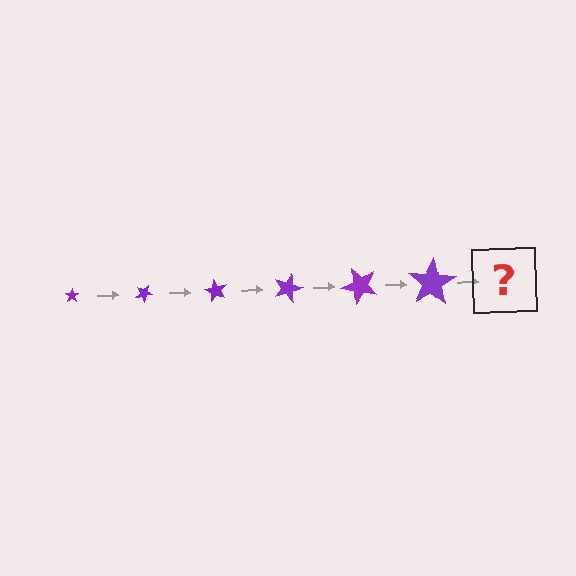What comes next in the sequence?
The next element should be a star, larger than the previous one and rotated 180 degrees from the start.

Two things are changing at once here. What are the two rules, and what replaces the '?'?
The two rules are that the star grows larger each step and it rotates 30 degrees each step. The '?' should be a star, larger than the previous one and rotated 180 degrees from the start.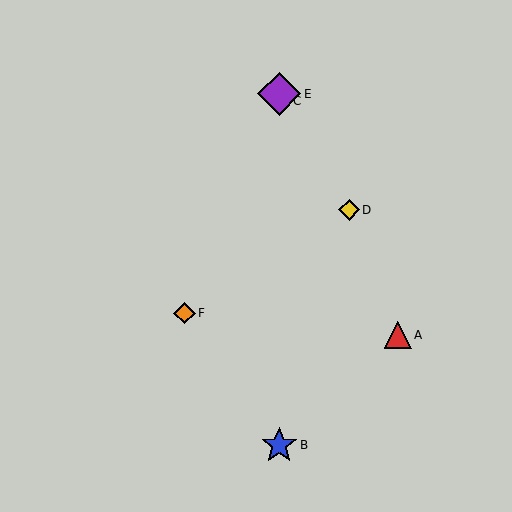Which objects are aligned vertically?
Objects B, C, E are aligned vertically.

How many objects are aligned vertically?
3 objects (B, C, E) are aligned vertically.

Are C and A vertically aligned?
No, C is at x≈279 and A is at x≈398.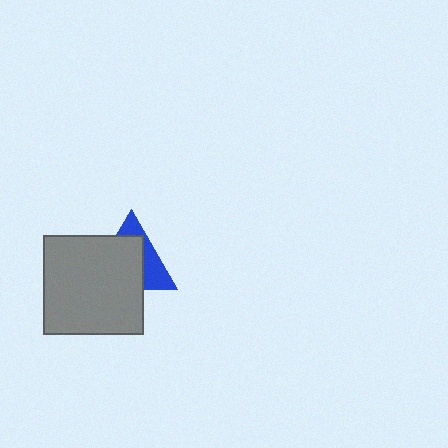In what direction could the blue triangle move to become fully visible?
The blue triangle could move toward the upper-right. That would shift it out from behind the gray square entirely.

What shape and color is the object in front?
The object in front is a gray square.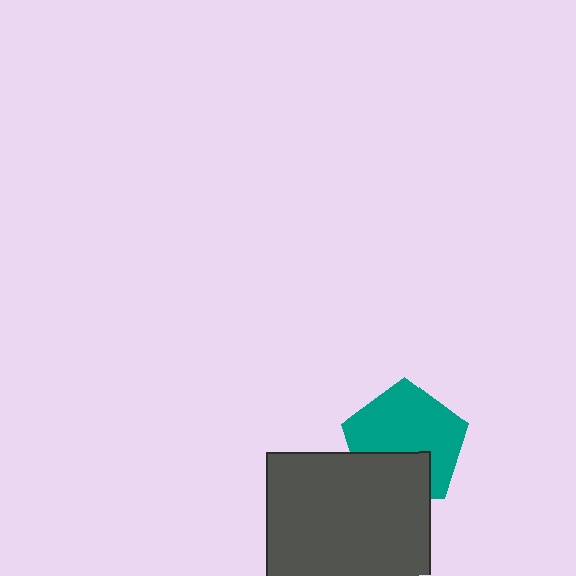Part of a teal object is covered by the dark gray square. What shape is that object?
It is a pentagon.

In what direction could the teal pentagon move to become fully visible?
The teal pentagon could move up. That would shift it out from behind the dark gray square entirely.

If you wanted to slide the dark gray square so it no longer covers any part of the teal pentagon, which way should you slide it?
Slide it down — that is the most direct way to separate the two shapes.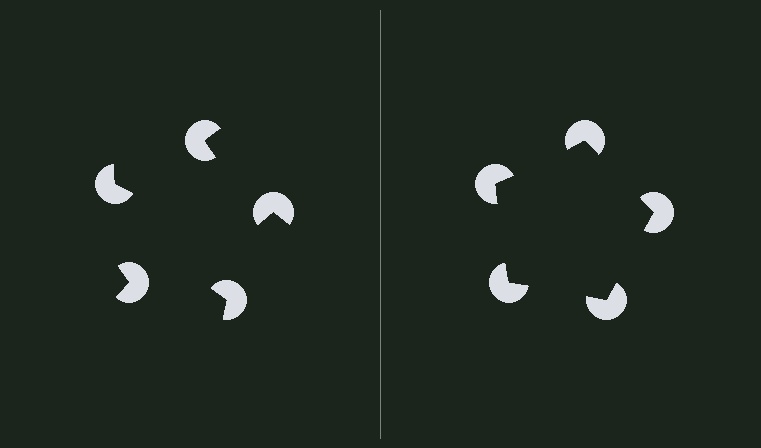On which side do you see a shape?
An illusory pentagon appears on the right side. On the left side the wedge cuts are rotated, so no coherent shape forms.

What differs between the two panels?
The pac-man discs are positioned identically on both sides; only the wedge orientations differ. On the right they align to a pentagon; on the left they are misaligned.